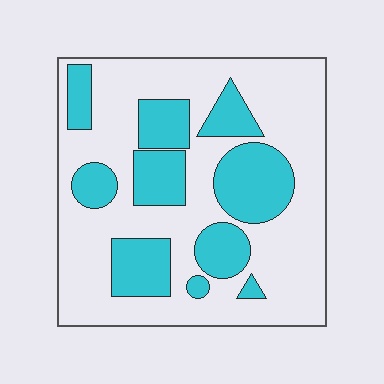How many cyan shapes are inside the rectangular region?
10.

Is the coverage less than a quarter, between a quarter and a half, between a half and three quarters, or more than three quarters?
Between a quarter and a half.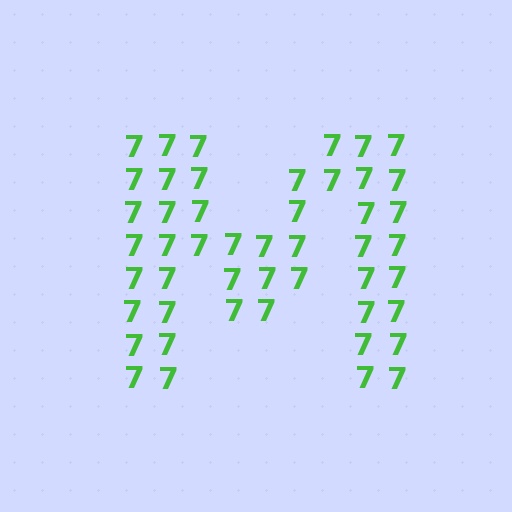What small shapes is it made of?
It is made of small digit 7's.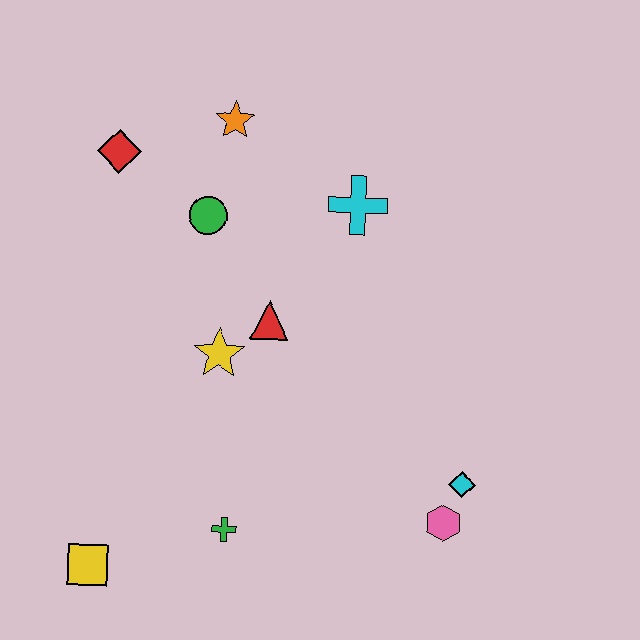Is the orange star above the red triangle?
Yes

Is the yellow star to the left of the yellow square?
No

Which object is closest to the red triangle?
The yellow star is closest to the red triangle.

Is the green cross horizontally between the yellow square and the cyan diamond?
Yes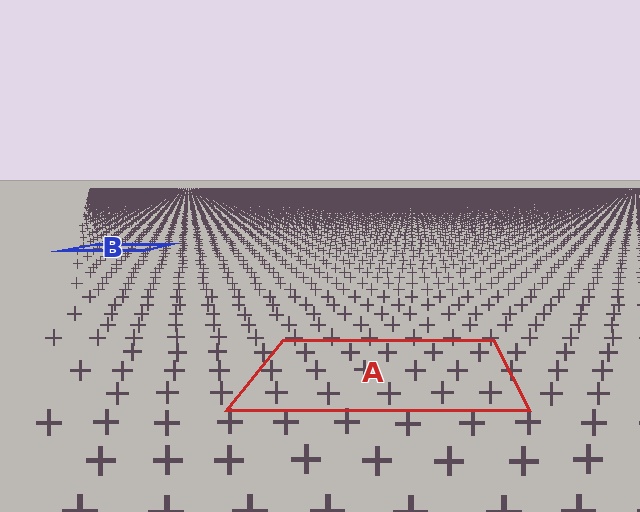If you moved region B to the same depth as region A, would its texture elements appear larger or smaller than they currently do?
They would appear larger. At a closer depth, the same texture elements are projected at a bigger on-screen size.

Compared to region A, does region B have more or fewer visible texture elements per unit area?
Region B has more texture elements per unit area — they are packed more densely because it is farther away.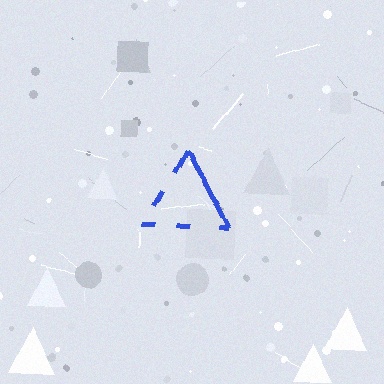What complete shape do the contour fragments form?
The contour fragments form a triangle.